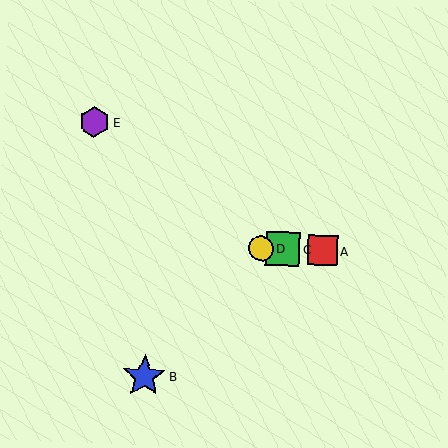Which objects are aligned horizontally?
Objects A, C, D are aligned horizontally.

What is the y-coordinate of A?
Object A is at y≈251.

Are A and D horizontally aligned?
Yes, both are at y≈251.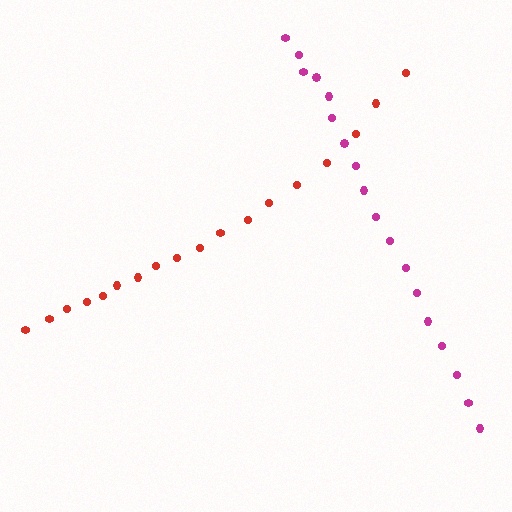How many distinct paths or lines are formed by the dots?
There are 2 distinct paths.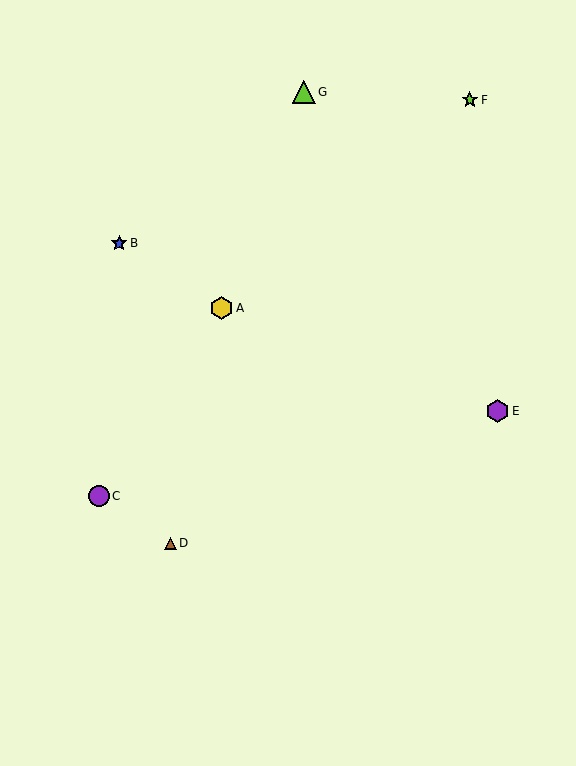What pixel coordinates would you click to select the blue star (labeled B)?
Click at (119, 243) to select the blue star B.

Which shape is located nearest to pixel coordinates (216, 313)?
The yellow hexagon (labeled A) at (222, 308) is nearest to that location.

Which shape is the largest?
The yellow hexagon (labeled A) is the largest.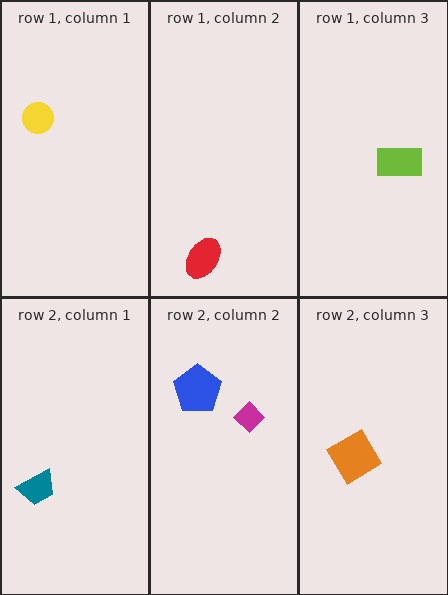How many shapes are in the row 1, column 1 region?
1.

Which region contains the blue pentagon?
The row 2, column 2 region.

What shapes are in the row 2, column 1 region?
The teal trapezoid.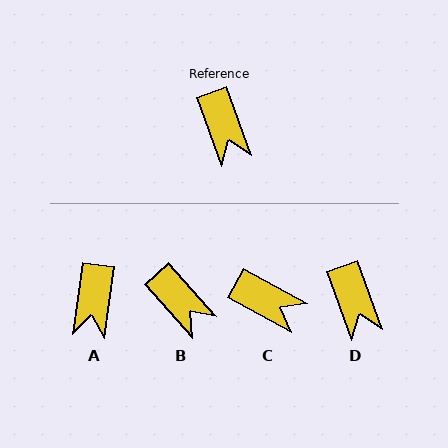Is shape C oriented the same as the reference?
No, it is off by about 41 degrees.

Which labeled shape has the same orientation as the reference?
D.